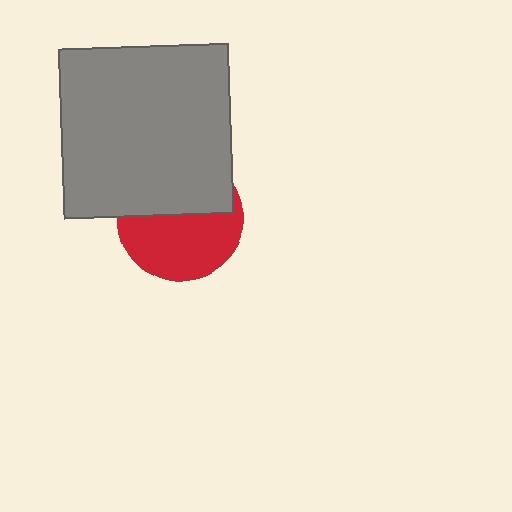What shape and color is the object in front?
The object in front is a gray square.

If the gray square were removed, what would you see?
You would see the complete red circle.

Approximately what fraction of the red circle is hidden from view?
Roughly 46% of the red circle is hidden behind the gray square.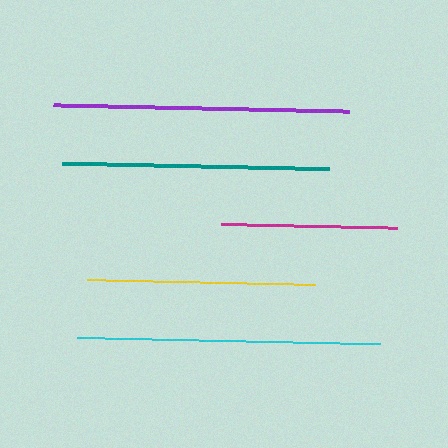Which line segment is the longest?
The cyan line is the longest at approximately 304 pixels.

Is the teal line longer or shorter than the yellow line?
The teal line is longer than the yellow line.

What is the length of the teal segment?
The teal segment is approximately 268 pixels long.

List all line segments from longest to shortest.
From longest to shortest: cyan, purple, teal, yellow, magenta.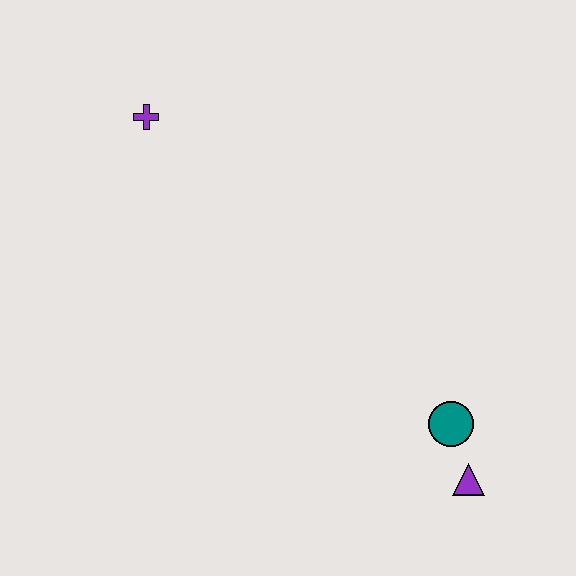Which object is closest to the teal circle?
The purple triangle is closest to the teal circle.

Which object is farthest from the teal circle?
The purple cross is farthest from the teal circle.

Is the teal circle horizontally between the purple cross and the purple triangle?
Yes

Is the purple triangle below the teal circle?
Yes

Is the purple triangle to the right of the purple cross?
Yes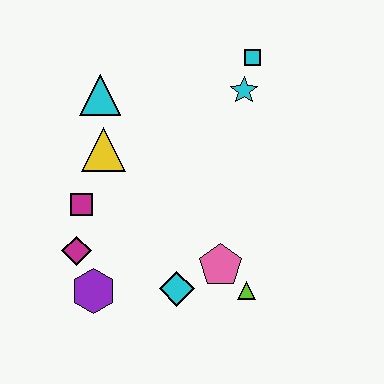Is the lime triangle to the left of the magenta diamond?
No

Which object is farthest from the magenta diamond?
The cyan square is farthest from the magenta diamond.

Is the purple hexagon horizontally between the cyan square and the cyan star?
No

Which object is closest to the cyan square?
The cyan star is closest to the cyan square.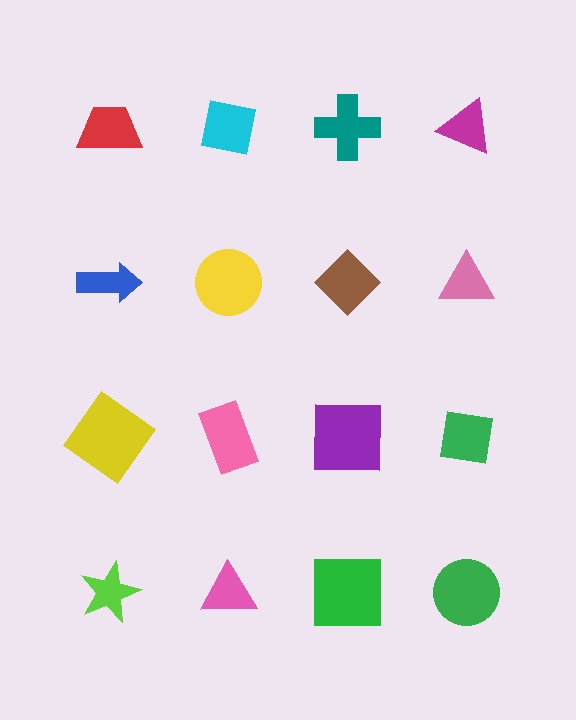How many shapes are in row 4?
4 shapes.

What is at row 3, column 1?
A yellow diamond.